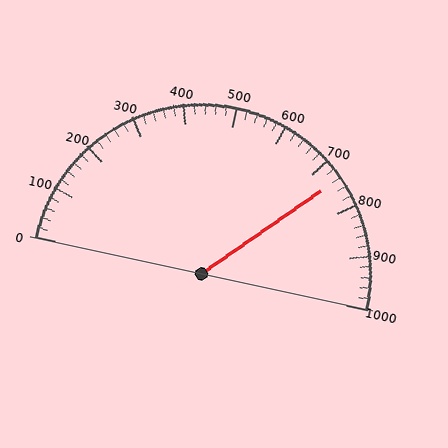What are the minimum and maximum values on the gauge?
The gauge ranges from 0 to 1000.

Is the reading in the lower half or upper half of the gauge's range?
The reading is in the upper half of the range (0 to 1000).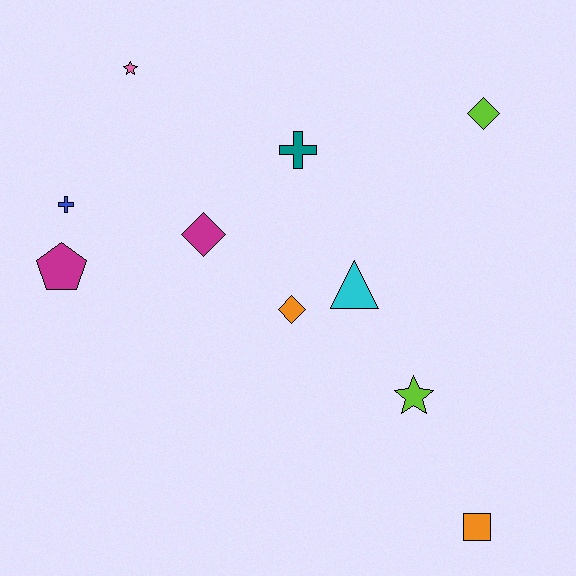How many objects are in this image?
There are 10 objects.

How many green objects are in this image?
There are no green objects.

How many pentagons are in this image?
There is 1 pentagon.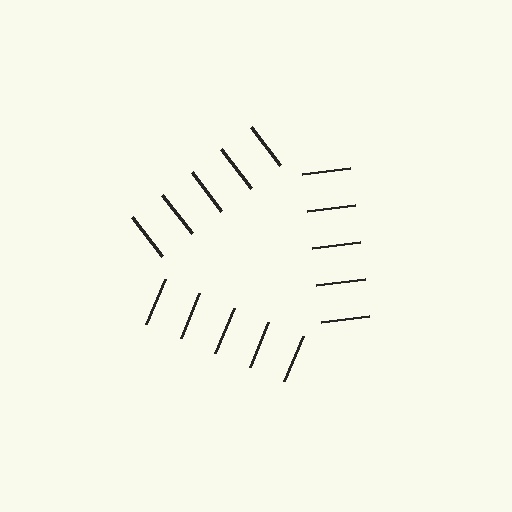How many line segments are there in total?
15 — 5 along each of the 3 edges.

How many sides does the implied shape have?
3 sides — the line-ends trace a triangle.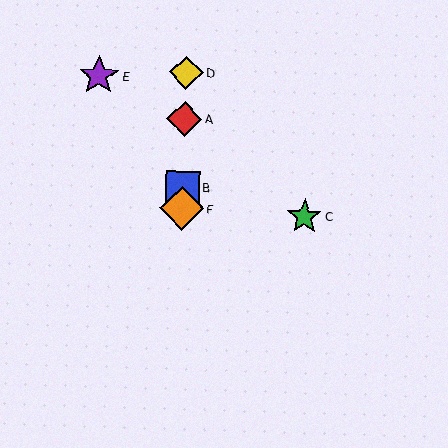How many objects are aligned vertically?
4 objects (A, B, D, F) are aligned vertically.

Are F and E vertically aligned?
No, F is at x≈182 and E is at x≈99.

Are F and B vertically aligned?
Yes, both are at x≈182.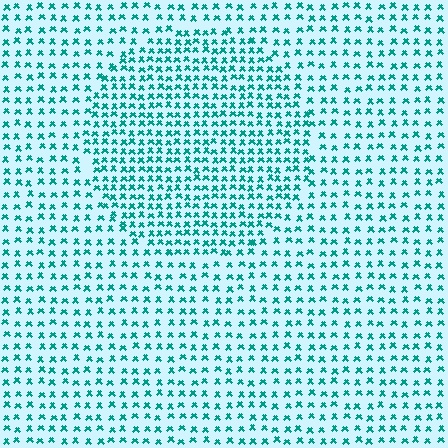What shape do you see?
I see a circle.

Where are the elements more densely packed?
The elements are more densely packed inside the circle boundary.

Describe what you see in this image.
The image contains small teal elements arranged at two different densities. A circle-shaped region is visible where the elements are more densely packed than the surrounding area.